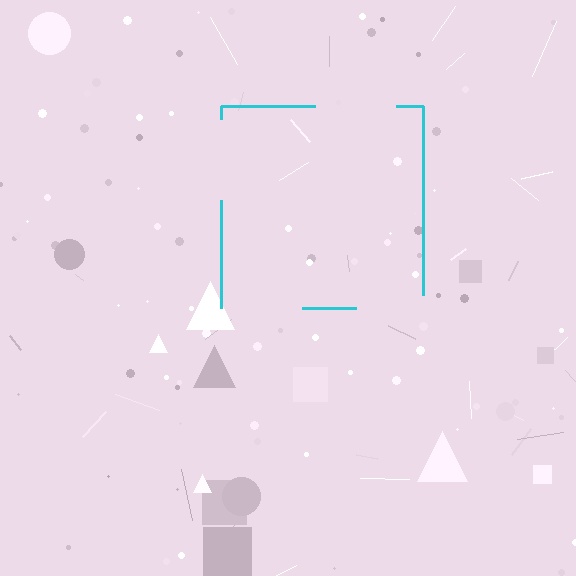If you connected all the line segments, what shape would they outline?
They would outline a square.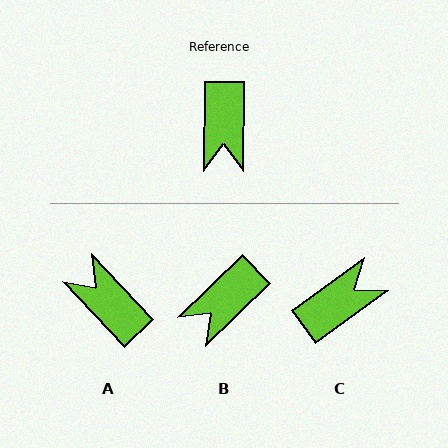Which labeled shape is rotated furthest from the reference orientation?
A, about 136 degrees away.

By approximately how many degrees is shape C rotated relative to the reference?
Approximately 127 degrees counter-clockwise.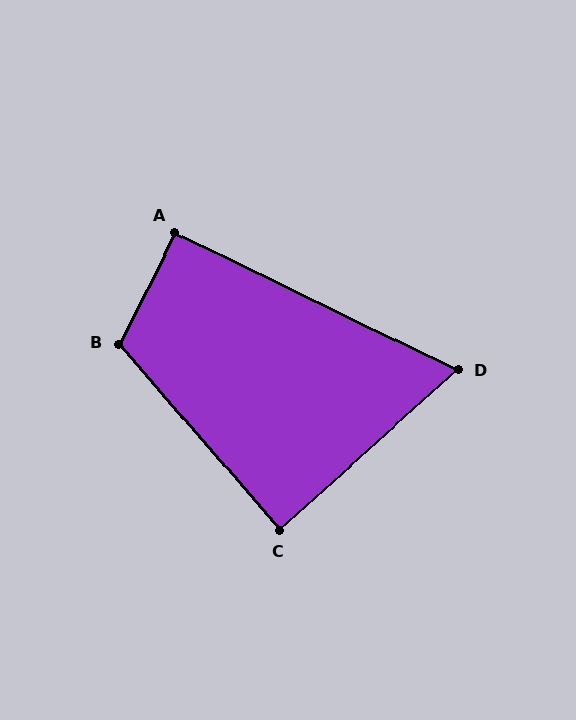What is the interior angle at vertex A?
Approximately 91 degrees (approximately right).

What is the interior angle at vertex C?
Approximately 89 degrees (approximately right).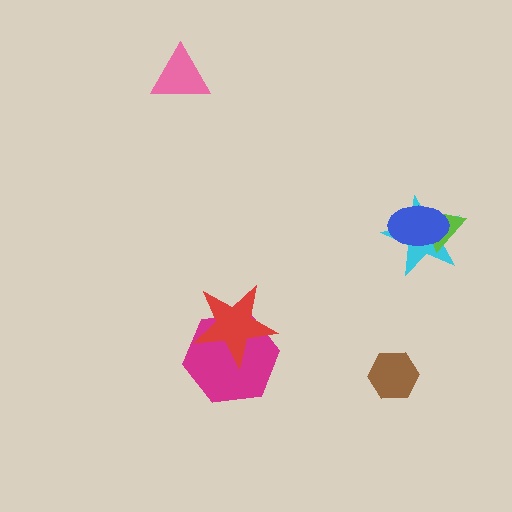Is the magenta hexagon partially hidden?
Yes, it is partially covered by another shape.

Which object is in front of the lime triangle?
The blue ellipse is in front of the lime triangle.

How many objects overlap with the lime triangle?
2 objects overlap with the lime triangle.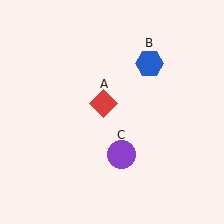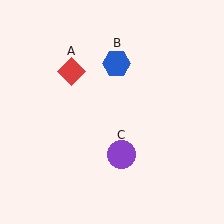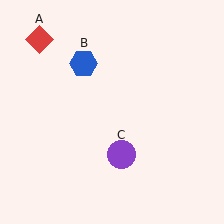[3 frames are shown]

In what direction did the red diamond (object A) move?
The red diamond (object A) moved up and to the left.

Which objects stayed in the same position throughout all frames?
Purple circle (object C) remained stationary.